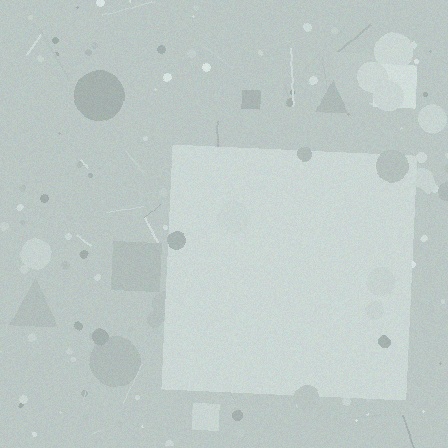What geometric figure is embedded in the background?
A square is embedded in the background.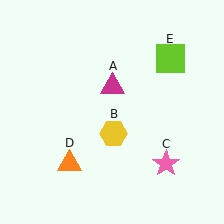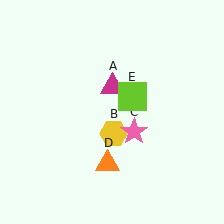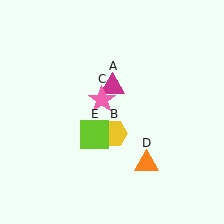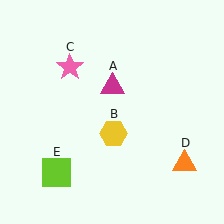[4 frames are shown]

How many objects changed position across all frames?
3 objects changed position: pink star (object C), orange triangle (object D), lime square (object E).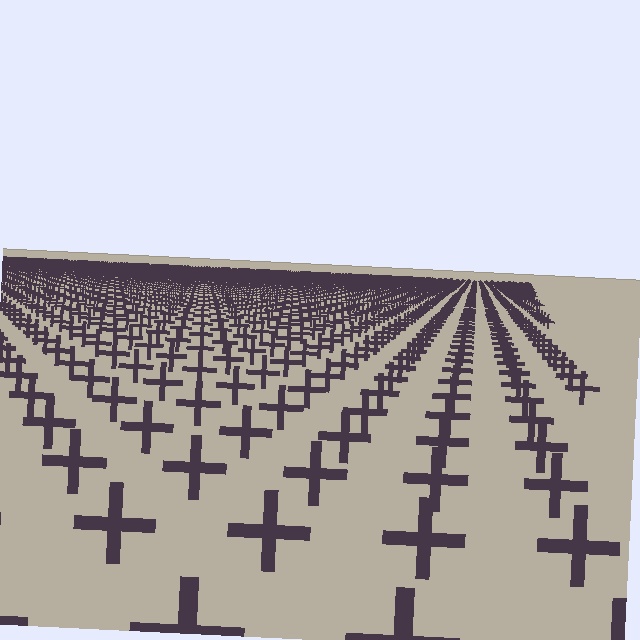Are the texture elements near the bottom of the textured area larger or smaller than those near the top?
Larger. Near the bottom, elements are closer to the viewer and appear at a bigger on-screen size.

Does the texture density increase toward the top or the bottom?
Density increases toward the top.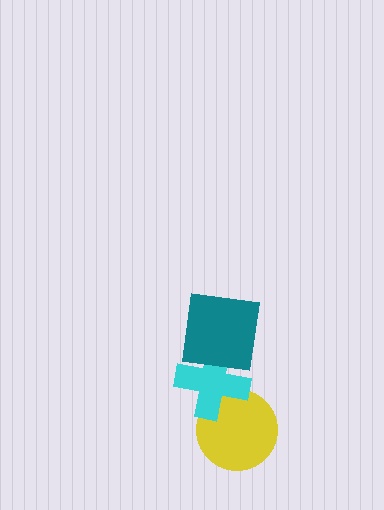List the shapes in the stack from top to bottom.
From top to bottom: the teal square, the cyan cross, the yellow circle.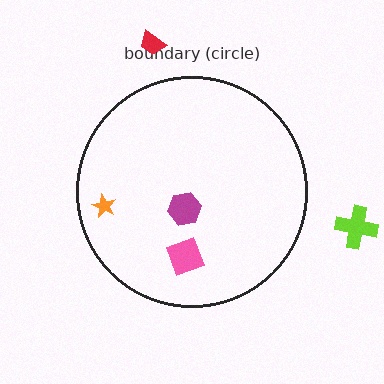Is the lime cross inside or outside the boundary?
Outside.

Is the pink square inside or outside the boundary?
Inside.